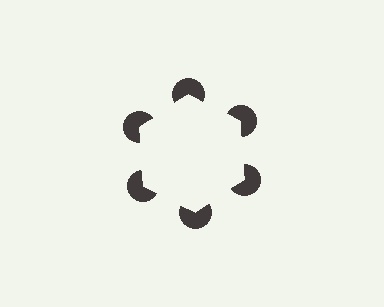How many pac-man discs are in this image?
There are 6 — one at each vertex of the illusory hexagon.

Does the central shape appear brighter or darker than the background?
It typically appears slightly brighter than the background, even though no actual brightness change is drawn.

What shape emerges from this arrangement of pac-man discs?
An illusory hexagon — its edges are inferred from the aligned wedge cuts in the pac-man discs, not physically drawn.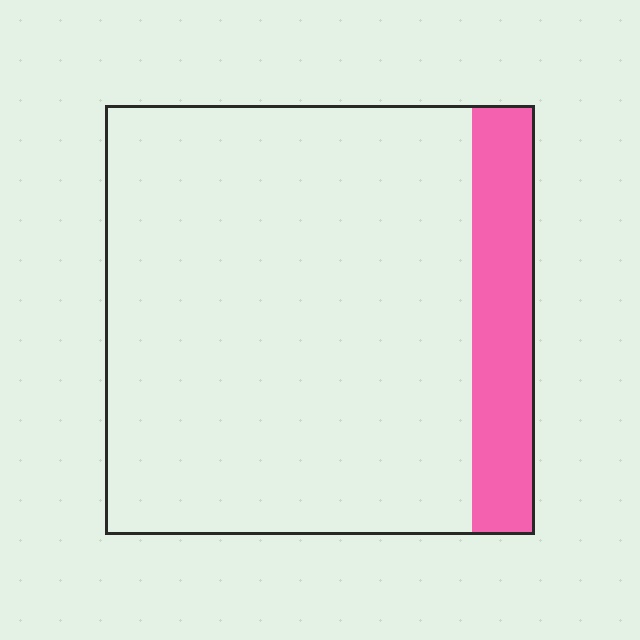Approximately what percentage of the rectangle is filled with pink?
Approximately 15%.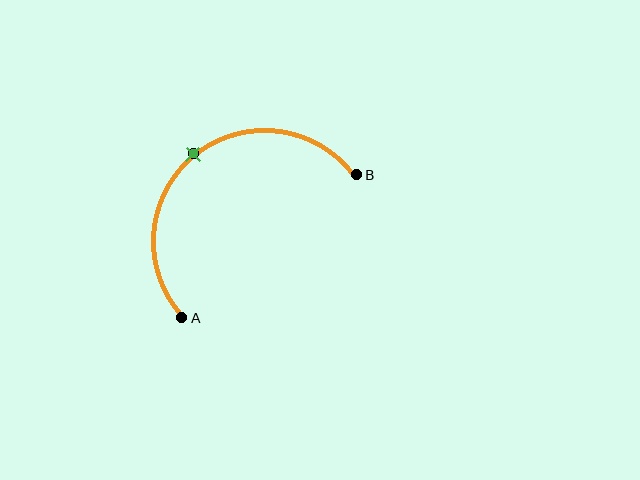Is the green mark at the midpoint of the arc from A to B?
Yes. The green mark lies on the arc at equal arc-length from both A and B — it is the arc midpoint.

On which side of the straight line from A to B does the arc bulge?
The arc bulges above and to the left of the straight line connecting A and B.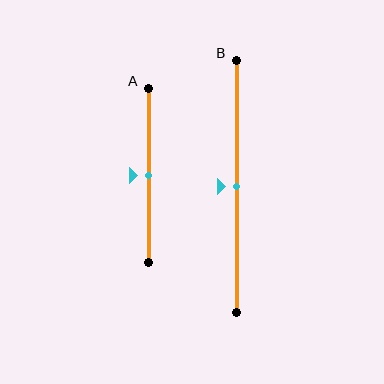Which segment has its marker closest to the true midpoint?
Segment A has its marker closest to the true midpoint.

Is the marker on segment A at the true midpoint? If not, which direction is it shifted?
Yes, the marker on segment A is at the true midpoint.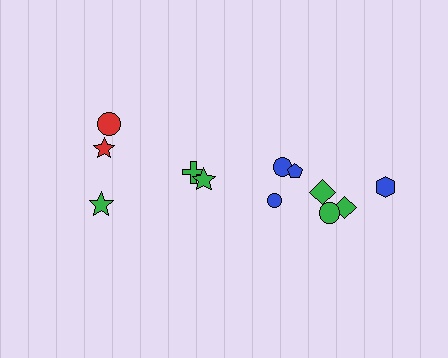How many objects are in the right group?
There are 7 objects.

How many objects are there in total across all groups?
There are 12 objects.